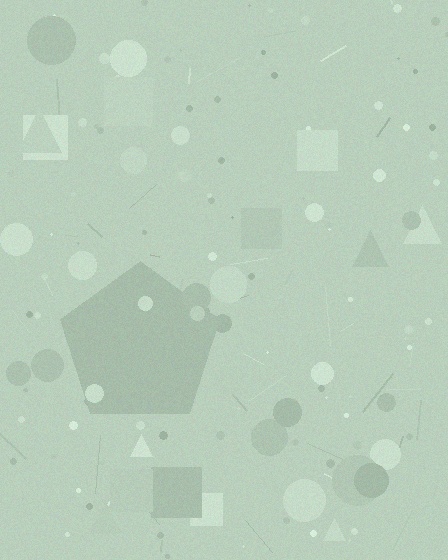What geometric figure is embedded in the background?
A pentagon is embedded in the background.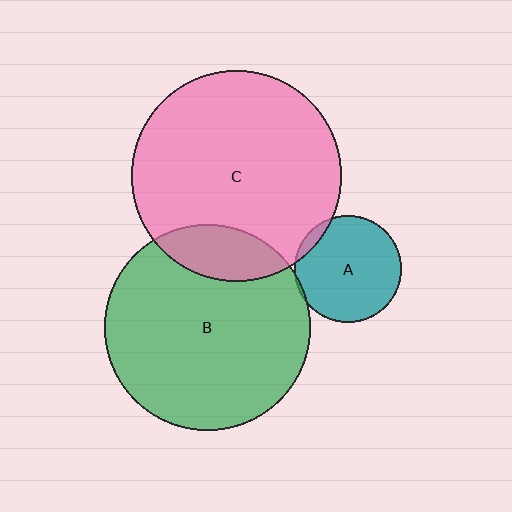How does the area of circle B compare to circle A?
Approximately 3.7 times.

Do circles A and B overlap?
Yes.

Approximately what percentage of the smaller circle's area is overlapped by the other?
Approximately 5%.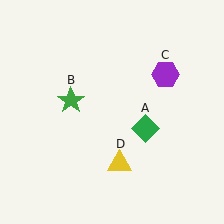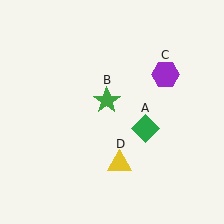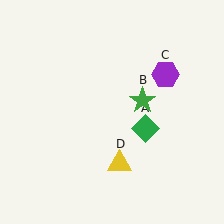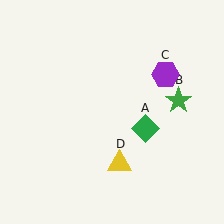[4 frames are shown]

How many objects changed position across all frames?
1 object changed position: green star (object B).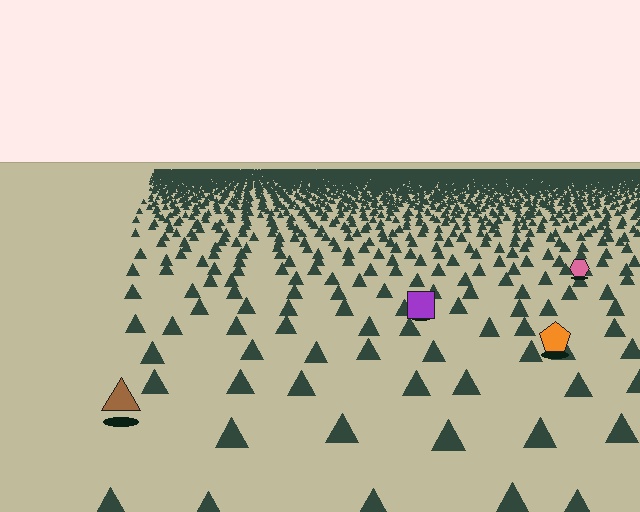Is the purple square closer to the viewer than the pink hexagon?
Yes. The purple square is closer — you can tell from the texture gradient: the ground texture is coarser near it.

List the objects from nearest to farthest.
From nearest to farthest: the brown triangle, the orange pentagon, the purple square, the pink hexagon.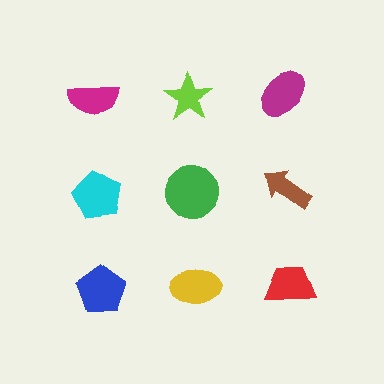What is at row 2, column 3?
A brown arrow.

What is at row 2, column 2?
A green circle.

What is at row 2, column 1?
A cyan pentagon.